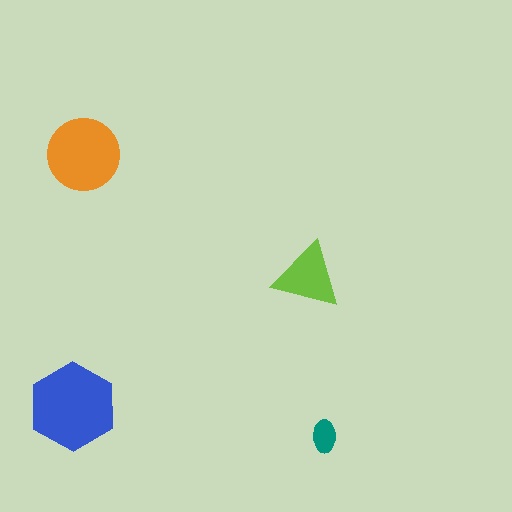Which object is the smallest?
The teal ellipse.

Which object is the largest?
The blue hexagon.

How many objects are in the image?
There are 4 objects in the image.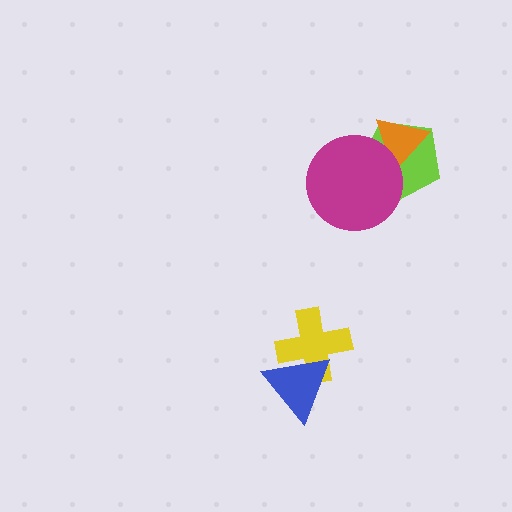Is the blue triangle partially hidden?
No, no other shape covers it.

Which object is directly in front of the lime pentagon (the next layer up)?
The orange triangle is directly in front of the lime pentagon.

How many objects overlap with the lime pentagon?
2 objects overlap with the lime pentagon.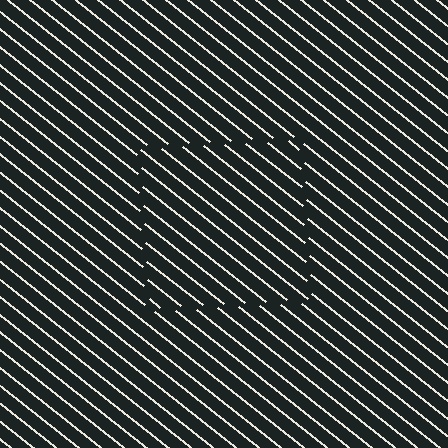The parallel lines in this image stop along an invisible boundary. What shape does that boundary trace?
An illusory square. The interior of the shape contains the same grating, shifted by half a period — the contour is defined by the phase discontinuity where line-ends from the inner and outer gratings abut.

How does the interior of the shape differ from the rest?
The interior of the shape contains the same grating, shifted by half a period — the contour is defined by the phase discontinuity where line-ends from the inner and outer gratings abut.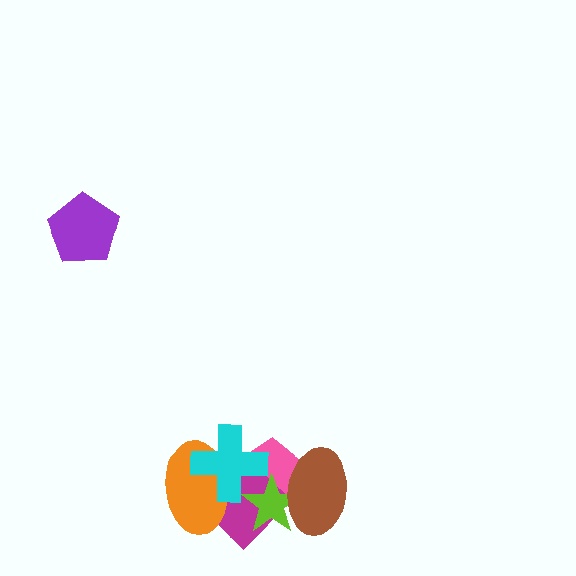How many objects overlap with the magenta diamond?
4 objects overlap with the magenta diamond.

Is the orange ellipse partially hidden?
Yes, it is partially covered by another shape.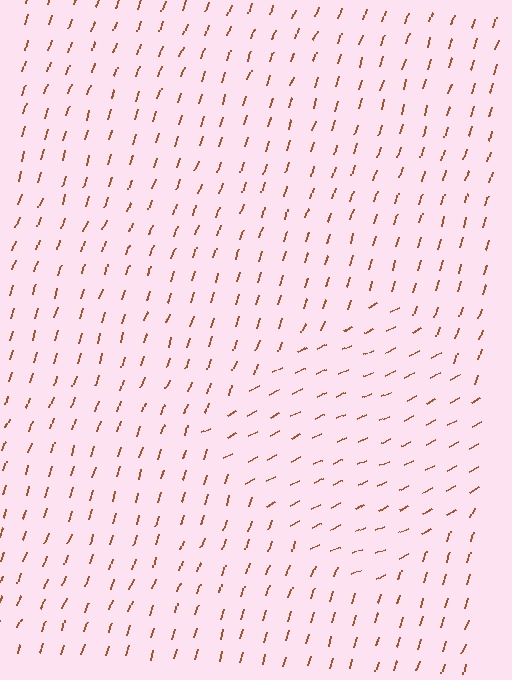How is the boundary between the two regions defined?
The boundary is defined purely by a change in line orientation (approximately 45 degrees difference). All lines are the same color and thickness.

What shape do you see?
I see a diamond.